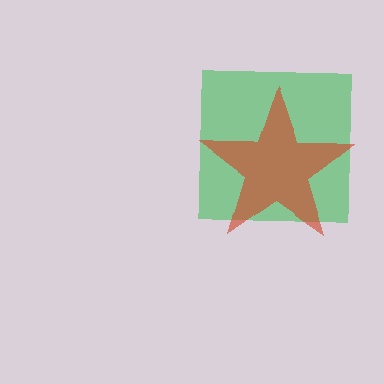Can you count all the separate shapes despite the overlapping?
Yes, there are 2 separate shapes.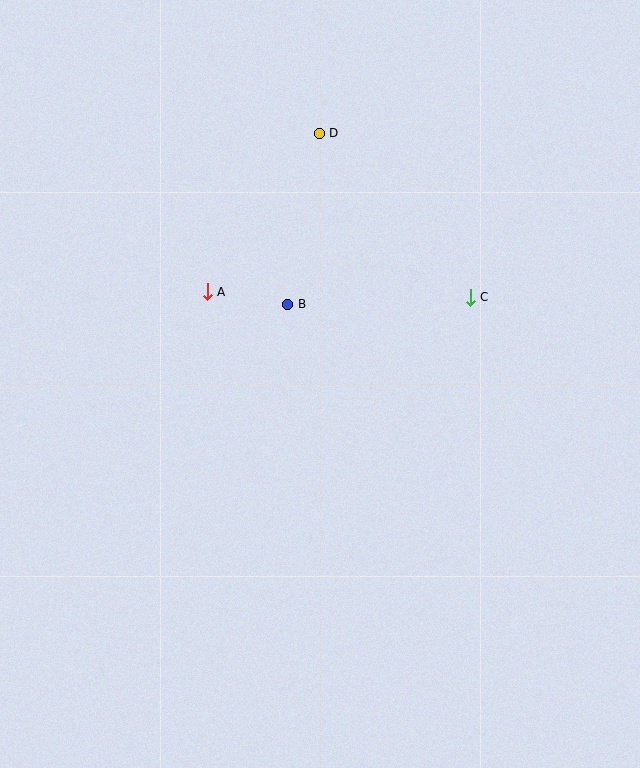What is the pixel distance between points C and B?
The distance between C and B is 182 pixels.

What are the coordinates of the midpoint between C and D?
The midpoint between C and D is at (395, 215).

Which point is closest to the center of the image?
Point B at (288, 304) is closest to the center.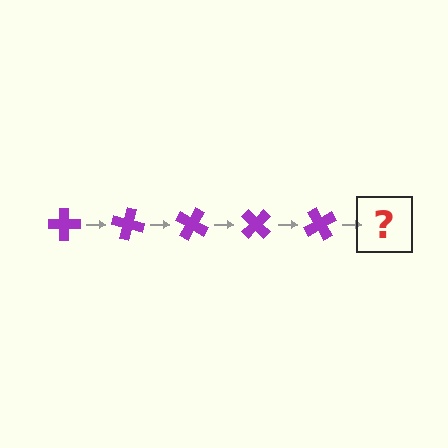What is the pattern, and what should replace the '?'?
The pattern is that the cross rotates 15 degrees each step. The '?' should be a purple cross rotated 75 degrees.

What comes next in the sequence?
The next element should be a purple cross rotated 75 degrees.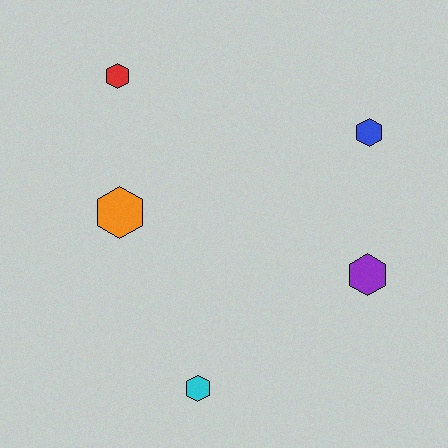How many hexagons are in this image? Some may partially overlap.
There are 5 hexagons.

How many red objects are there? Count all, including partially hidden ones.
There is 1 red object.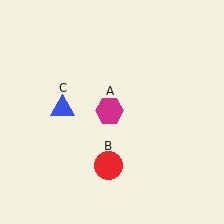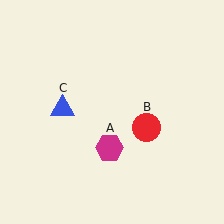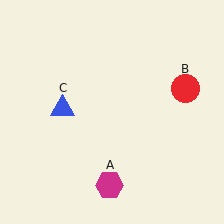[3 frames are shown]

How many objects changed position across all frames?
2 objects changed position: magenta hexagon (object A), red circle (object B).